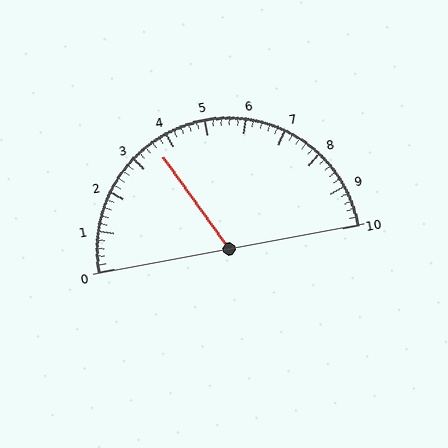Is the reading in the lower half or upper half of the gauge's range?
The reading is in the lower half of the range (0 to 10).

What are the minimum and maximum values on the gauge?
The gauge ranges from 0 to 10.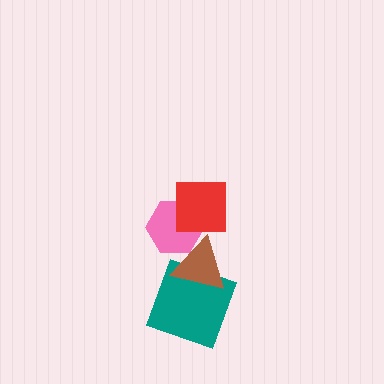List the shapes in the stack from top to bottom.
From top to bottom: the red square, the pink hexagon, the brown triangle, the teal square.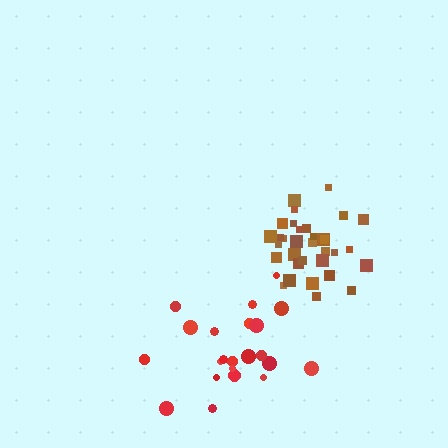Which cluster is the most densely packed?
Brown.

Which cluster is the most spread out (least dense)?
Red.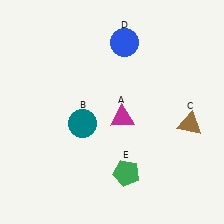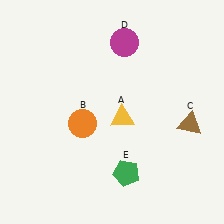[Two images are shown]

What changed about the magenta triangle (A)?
In Image 1, A is magenta. In Image 2, it changed to yellow.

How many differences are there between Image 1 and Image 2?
There are 3 differences between the two images.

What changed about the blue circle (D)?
In Image 1, D is blue. In Image 2, it changed to magenta.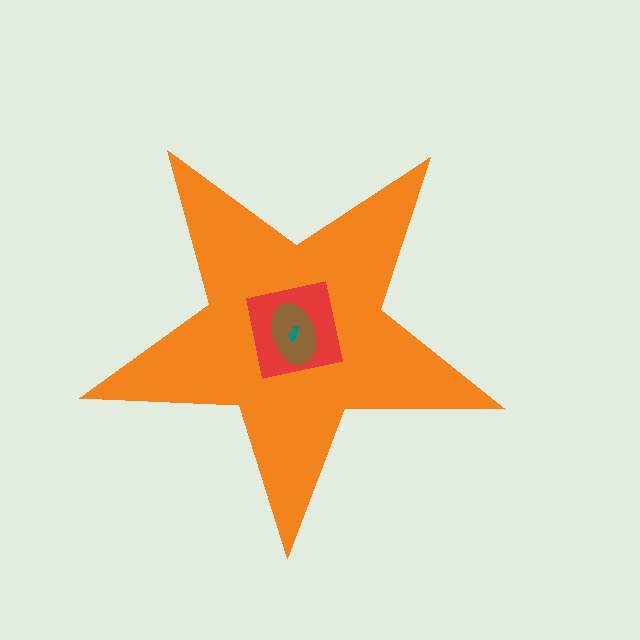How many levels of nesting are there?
4.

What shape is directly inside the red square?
The brown ellipse.